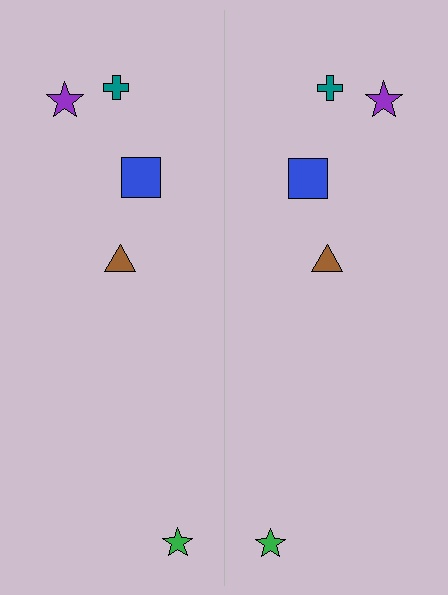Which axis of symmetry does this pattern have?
The pattern has a vertical axis of symmetry running through the center of the image.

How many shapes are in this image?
There are 10 shapes in this image.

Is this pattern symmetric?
Yes, this pattern has bilateral (reflection) symmetry.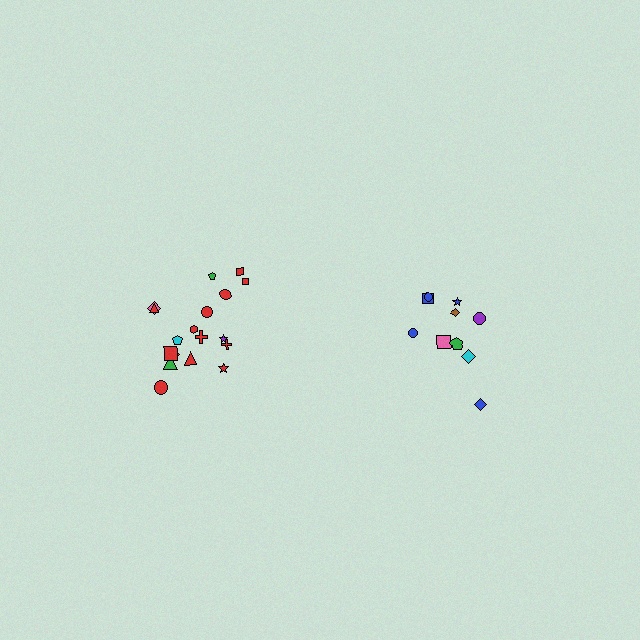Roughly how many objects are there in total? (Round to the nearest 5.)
Roughly 30 objects in total.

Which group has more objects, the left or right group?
The left group.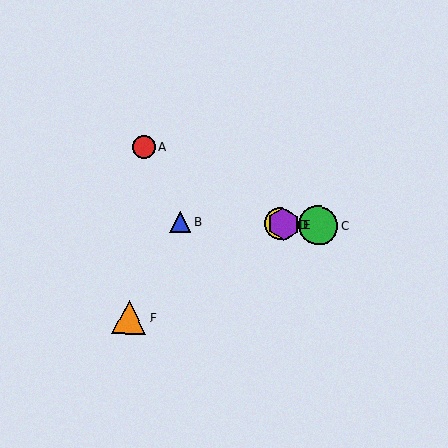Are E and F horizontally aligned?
No, E is at y≈224 and F is at y≈317.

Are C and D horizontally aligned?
Yes, both are at y≈225.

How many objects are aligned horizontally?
4 objects (B, C, D, E) are aligned horizontally.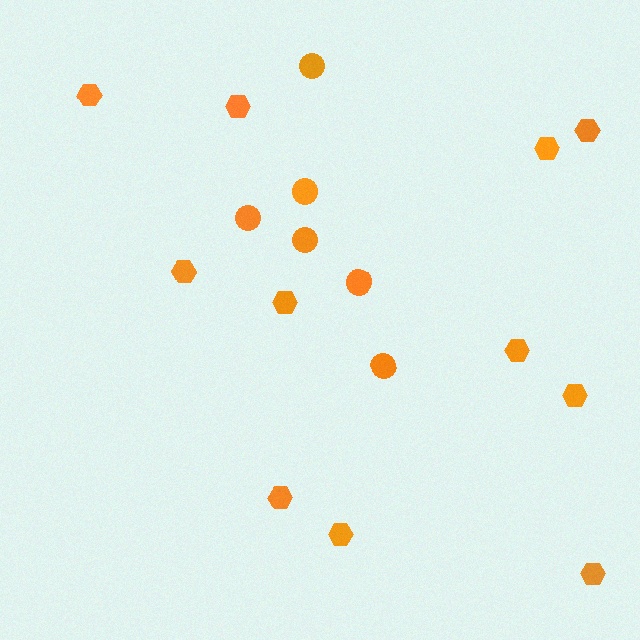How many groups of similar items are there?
There are 2 groups: one group of hexagons (11) and one group of circles (6).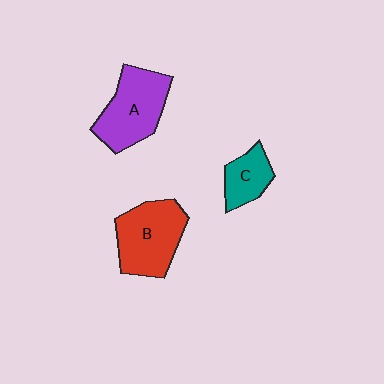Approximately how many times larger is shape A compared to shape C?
Approximately 1.9 times.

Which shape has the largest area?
Shape B (red).